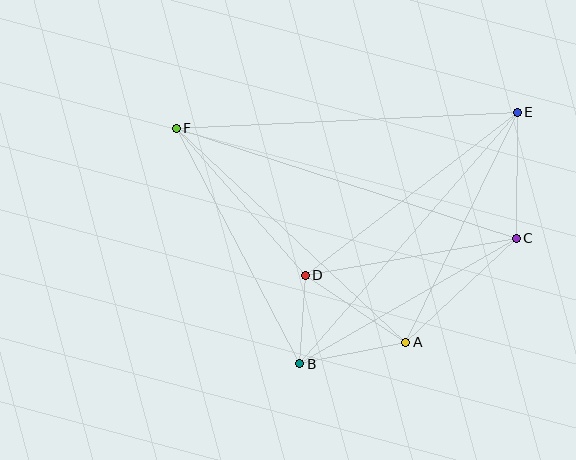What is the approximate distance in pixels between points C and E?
The distance between C and E is approximately 126 pixels.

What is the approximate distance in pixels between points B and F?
The distance between B and F is approximately 266 pixels.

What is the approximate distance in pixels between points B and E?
The distance between B and E is approximately 333 pixels.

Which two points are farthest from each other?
Points C and F are farthest from each other.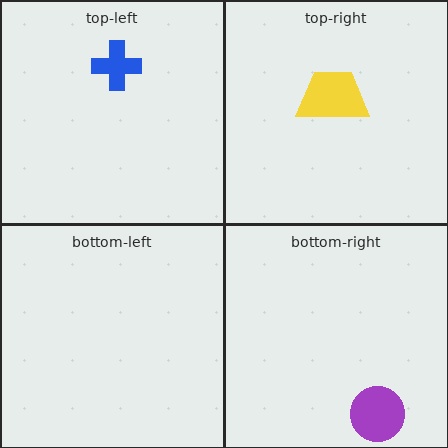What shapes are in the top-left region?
The blue cross.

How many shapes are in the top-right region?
1.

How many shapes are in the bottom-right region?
1.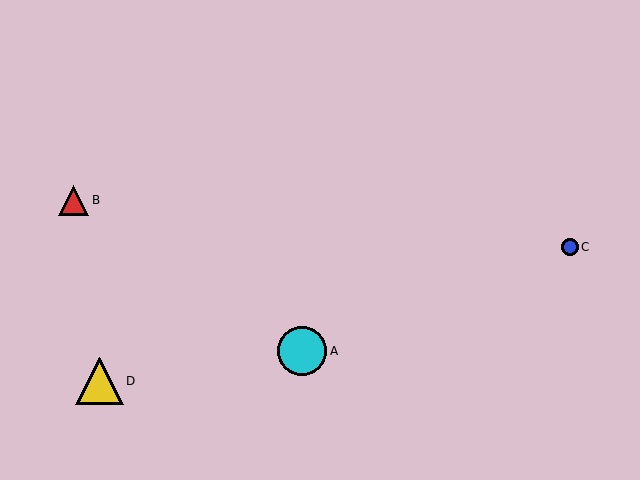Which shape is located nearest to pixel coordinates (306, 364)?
The cyan circle (labeled A) at (302, 351) is nearest to that location.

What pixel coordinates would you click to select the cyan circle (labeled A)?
Click at (302, 351) to select the cyan circle A.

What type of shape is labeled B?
Shape B is a red triangle.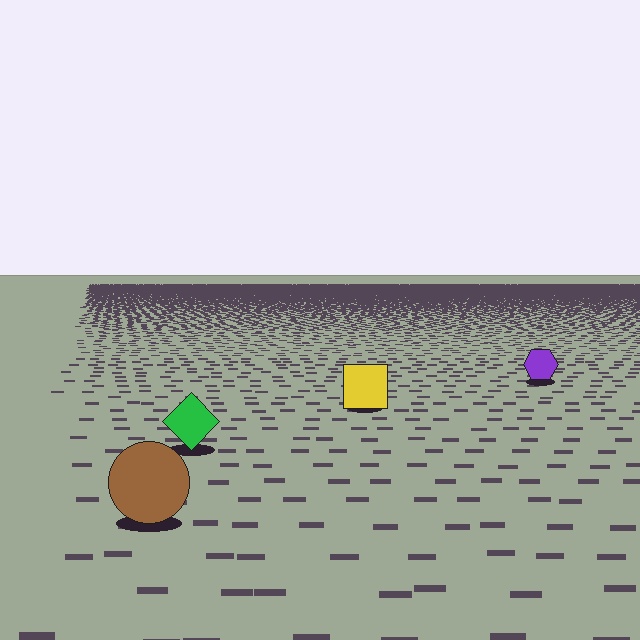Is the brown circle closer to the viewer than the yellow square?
Yes. The brown circle is closer — you can tell from the texture gradient: the ground texture is coarser near it.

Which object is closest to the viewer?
The brown circle is closest. The texture marks near it are larger and more spread out.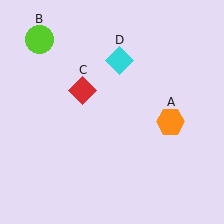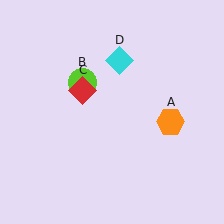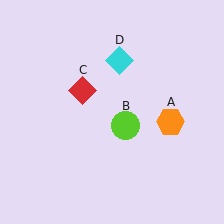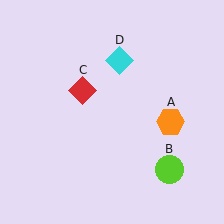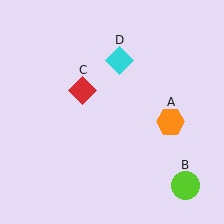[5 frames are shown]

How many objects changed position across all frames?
1 object changed position: lime circle (object B).